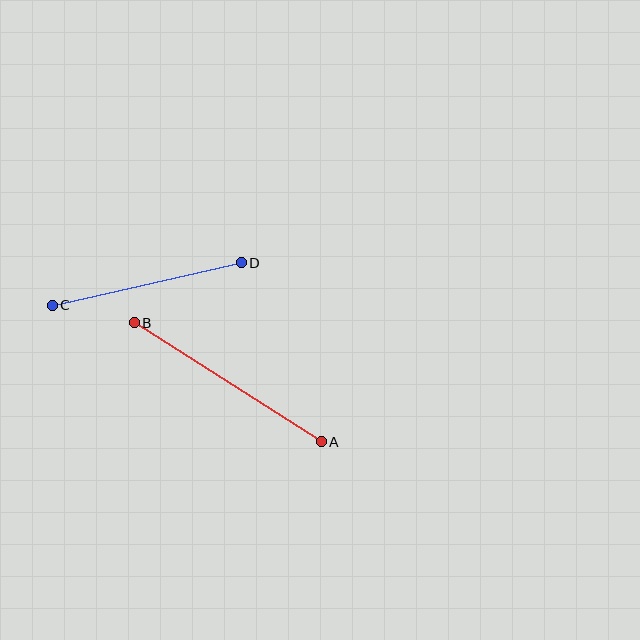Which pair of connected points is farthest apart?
Points A and B are farthest apart.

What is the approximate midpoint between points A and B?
The midpoint is at approximately (228, 382) pixels.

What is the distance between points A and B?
The distance is approximately 222 pixels.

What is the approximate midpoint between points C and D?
The midpoint is at approximately (147, 284) pixels.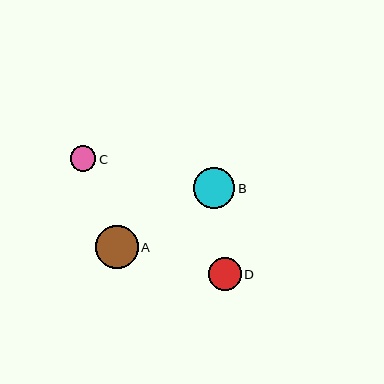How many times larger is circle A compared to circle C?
Circle A is approximately 1.7 times the size of circle C.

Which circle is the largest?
Circle A is the largest with a size of approximately 43 pixels.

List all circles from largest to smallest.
From largest to smallest: A, B, D, C.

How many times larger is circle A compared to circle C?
Circle A is approximately 1.7 times the size of circle C.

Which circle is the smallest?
Circle C is the smallest with a size of approximately 26 pixels.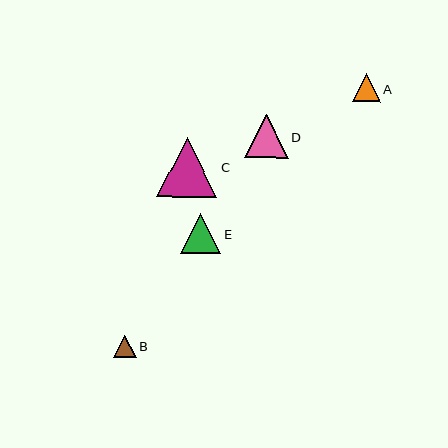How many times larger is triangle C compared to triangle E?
Triangle C is approximately 1.5 times the size of triangle E.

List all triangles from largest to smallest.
From largest to smallest: C, D, E, A, B.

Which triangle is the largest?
Triangle C is the largest with a size of approximately 60 pixels.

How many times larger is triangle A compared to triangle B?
Triangle A is approximately 1.2 times the size of triangle B.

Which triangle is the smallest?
Triangle B is the smallest with a size of approximately 22 pixels.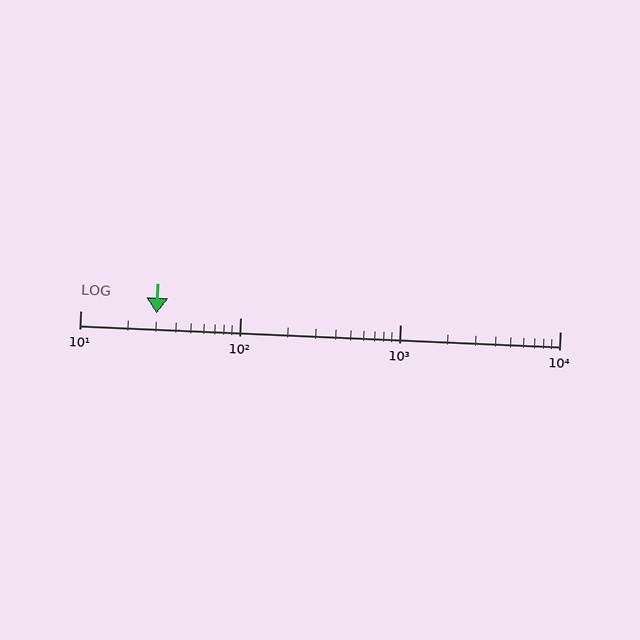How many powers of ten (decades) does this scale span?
The scale spans 3 decades, from 10 to 10000.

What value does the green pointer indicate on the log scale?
The pointer indicates approximately 30.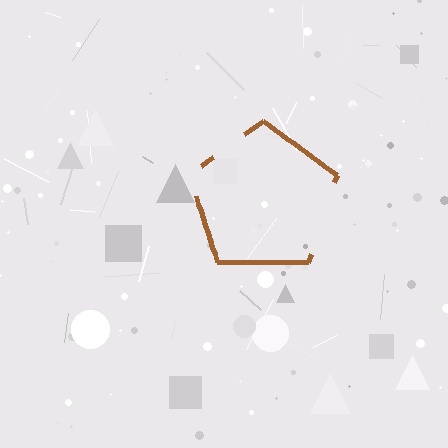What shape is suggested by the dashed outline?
The dashed outline suggests a pentagon.